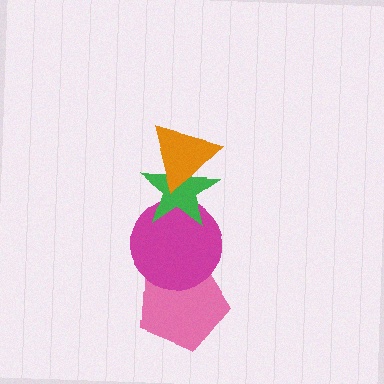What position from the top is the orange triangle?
The orange triangle is 1st from the top.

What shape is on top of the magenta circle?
The green star is on top of the magenta circle.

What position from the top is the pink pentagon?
The pink pentagon is 4th from the top.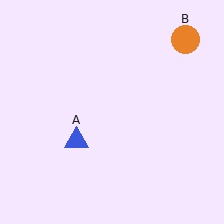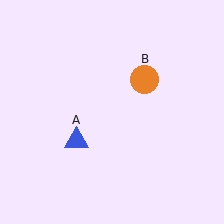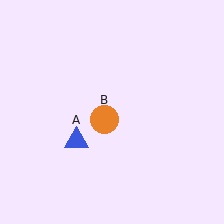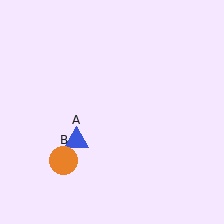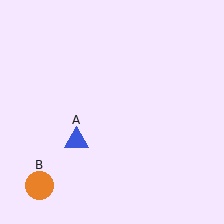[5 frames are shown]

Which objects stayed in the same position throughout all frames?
Blue triangle (object A) remained stationary.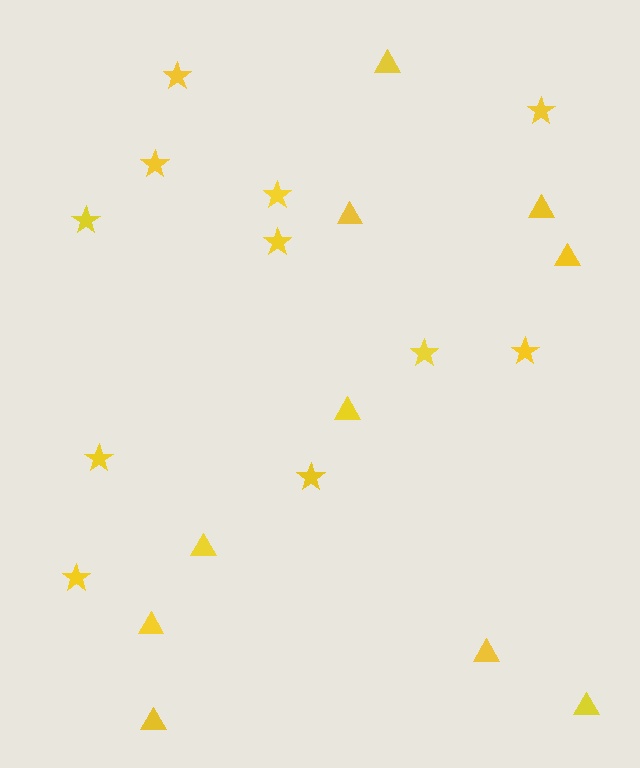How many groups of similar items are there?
There are 2 groups: one group of stars (11) and one group of triangles (10).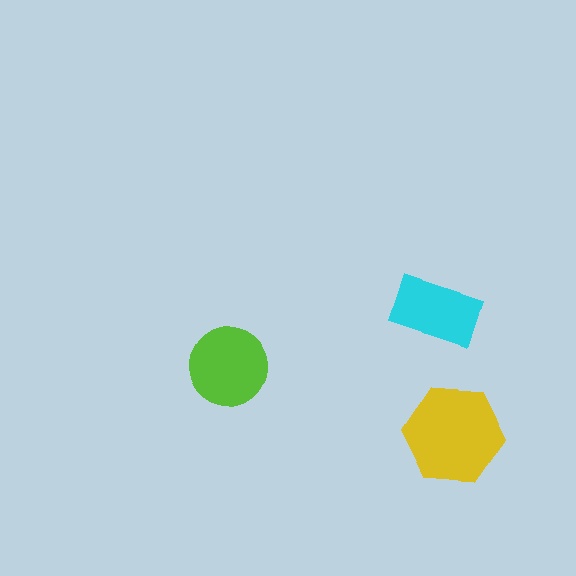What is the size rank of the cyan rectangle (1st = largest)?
3rd.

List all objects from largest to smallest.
The yellow hexagon, the lime circle, the cyan rectangle.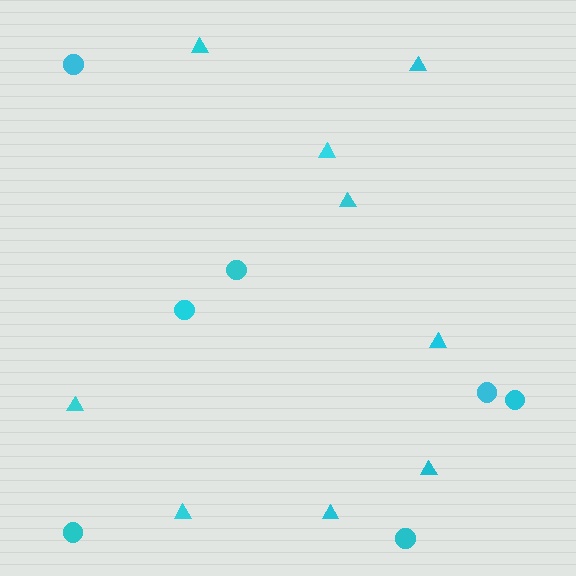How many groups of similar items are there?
There are 2 groups: one group of triangles (9) and one group of circles (7).